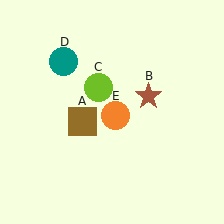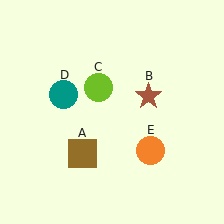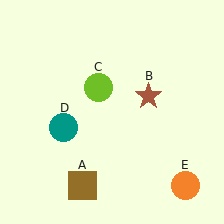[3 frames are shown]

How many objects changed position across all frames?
3 objects changed position: brown square (object A), teal circle (object D), orange circle (object E).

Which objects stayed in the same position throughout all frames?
Brown star (object B) and lime circle (object C) remained stationary.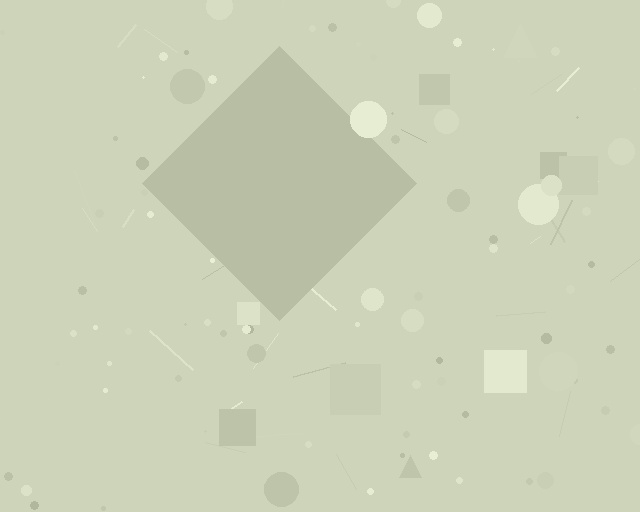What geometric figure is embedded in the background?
A diamond is embedded in the background.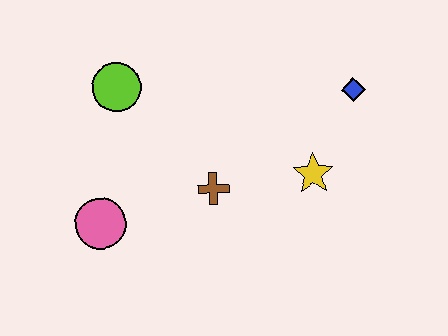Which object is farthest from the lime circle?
The blue diamond is farthest from the lime circle.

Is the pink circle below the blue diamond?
Yes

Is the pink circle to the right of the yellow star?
No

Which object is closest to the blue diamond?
The yellow star is closest to the blue diamond.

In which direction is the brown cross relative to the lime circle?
The brown cross is below the lime circle.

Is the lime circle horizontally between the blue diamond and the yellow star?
No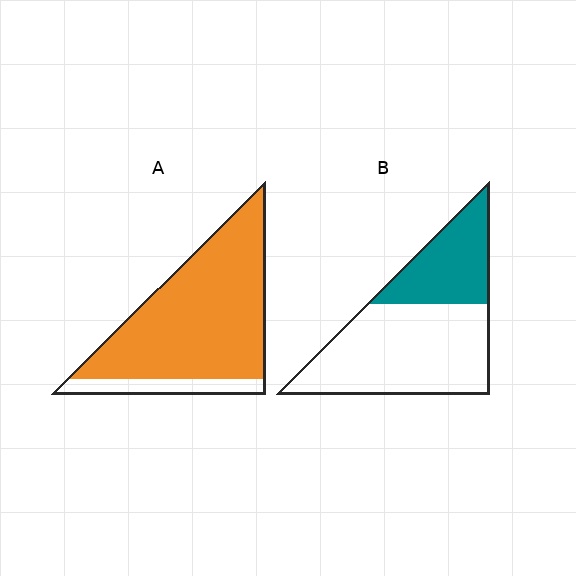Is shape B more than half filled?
No.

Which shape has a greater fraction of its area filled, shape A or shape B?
Shape A.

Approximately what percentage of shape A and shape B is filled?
A is approximately 85% and B is approximately 35%.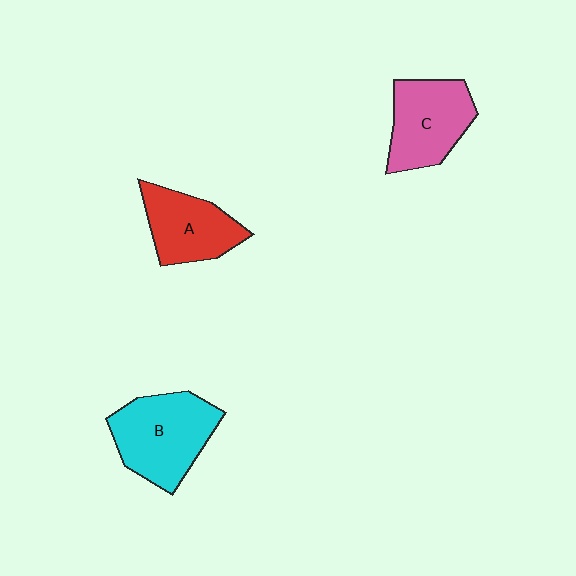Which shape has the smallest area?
Shape A (red).